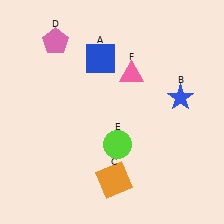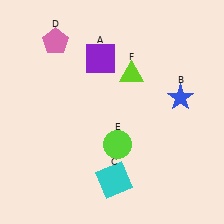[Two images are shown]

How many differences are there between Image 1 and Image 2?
There are 3 differences between the two images.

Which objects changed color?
A changed from blue to purple. C changed from orange to cyan. F changed from pink to lime.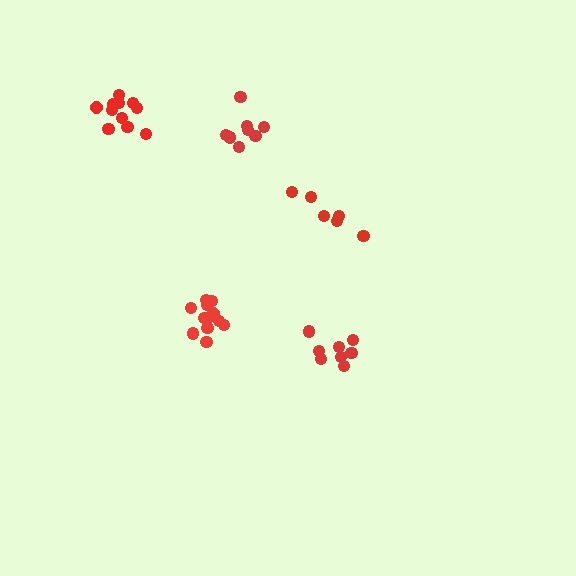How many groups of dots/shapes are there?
There are 5 groups.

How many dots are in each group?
Group 1: 12 dots, Group 2: 6 dots, Group 3: 11 dots, Group 4: 8 dots, Group 5: 8 dots (45 total).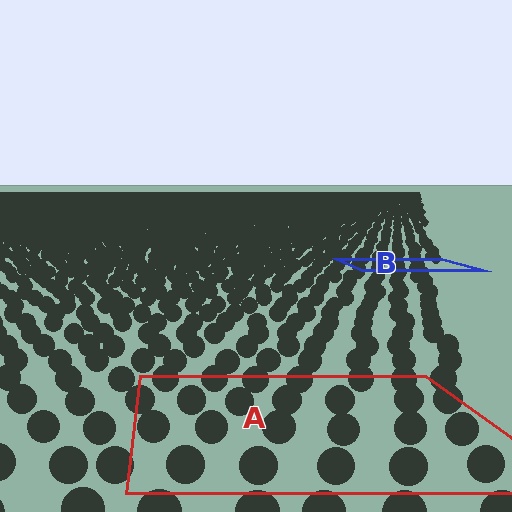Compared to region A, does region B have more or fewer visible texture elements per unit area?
Region B has more texture elements per unit area — they are packed more densely because it is farther away.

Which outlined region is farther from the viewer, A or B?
Region B is farther from the viewer — the texture elements inside it appear smaller and more densely packed.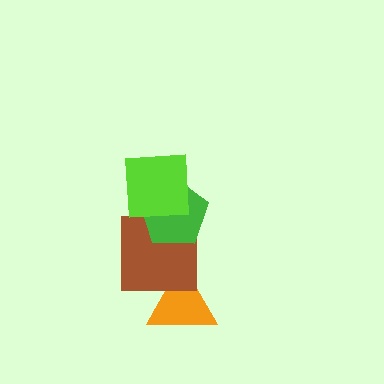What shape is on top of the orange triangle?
The brown square is on top of the orange triangle.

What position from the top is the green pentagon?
The green pentagon is 2nd from the top.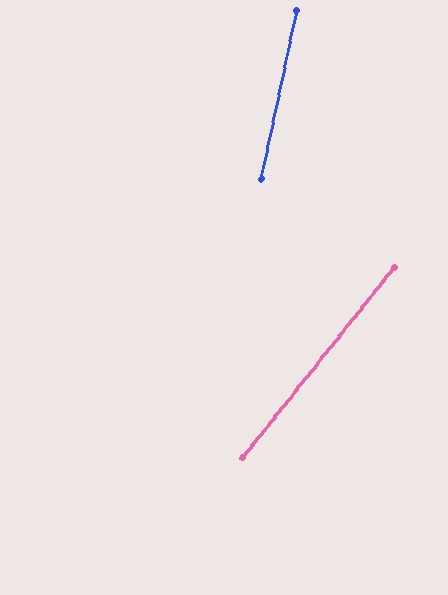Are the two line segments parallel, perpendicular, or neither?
Neither parallel nor perpendicular — they differ by about 27°.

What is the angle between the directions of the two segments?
Approximately 27 degrees.